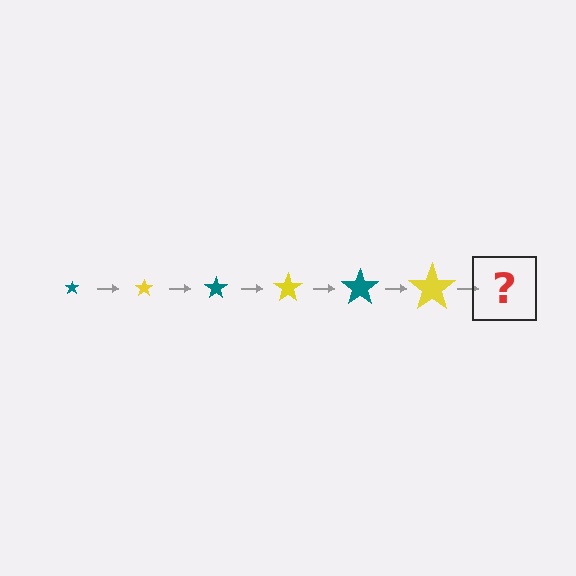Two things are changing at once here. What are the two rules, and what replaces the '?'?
The two rules are that the star grows larger each step and the color cycles through teal and yellow. The '?' should be a teal star, larger than the previous one.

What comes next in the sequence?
The next element should be a teal star, larger than the previous one.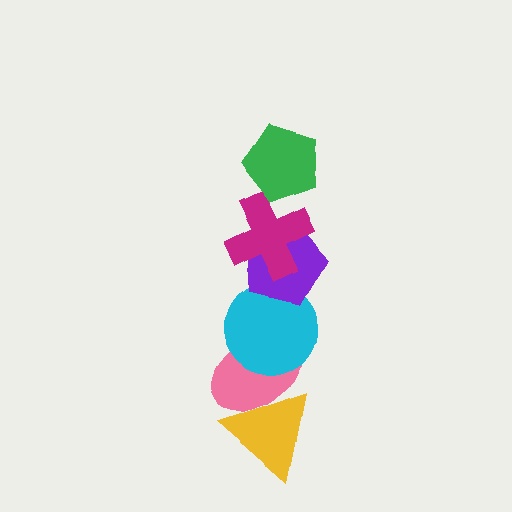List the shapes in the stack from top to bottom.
From top to bottom: the green pentagon, the magenta cross, the purple pentagon, the cyan circle, the pink ellipse, the yellow triangle.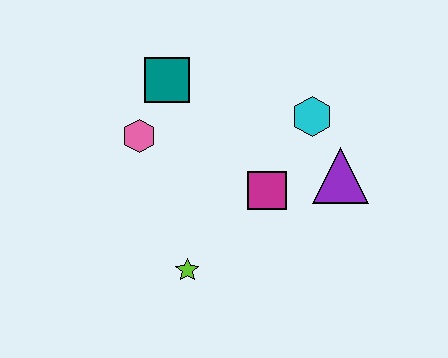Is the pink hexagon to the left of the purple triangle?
Yes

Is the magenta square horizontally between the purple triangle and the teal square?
Yes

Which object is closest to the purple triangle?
The cyan hexagon is closest to the purple triangle.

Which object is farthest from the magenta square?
The teal square is farthest from the magenta square.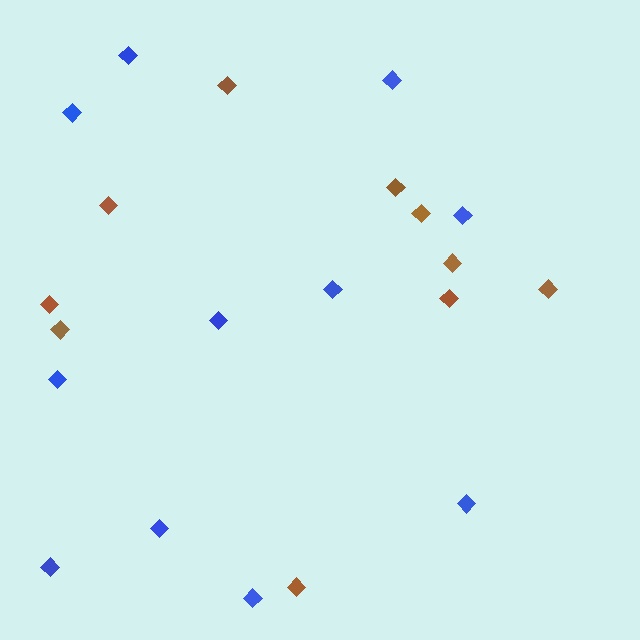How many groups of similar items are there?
There are 2 groups: one group of blue diamonds (11) and one group of brown diamonds (10).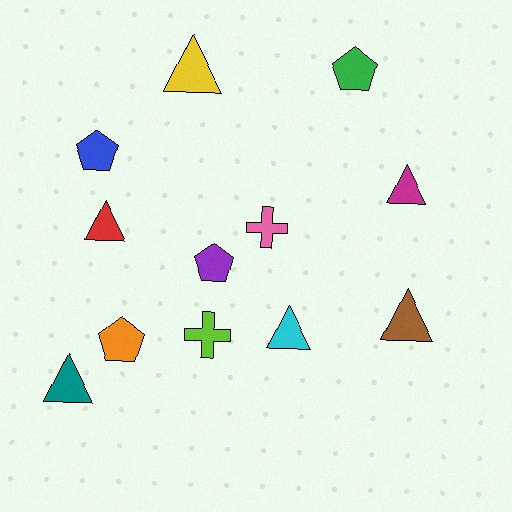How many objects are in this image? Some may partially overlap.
There are 12 objects.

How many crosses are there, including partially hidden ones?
There are 2 crosses.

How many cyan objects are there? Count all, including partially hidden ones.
There is 1 cyan object.